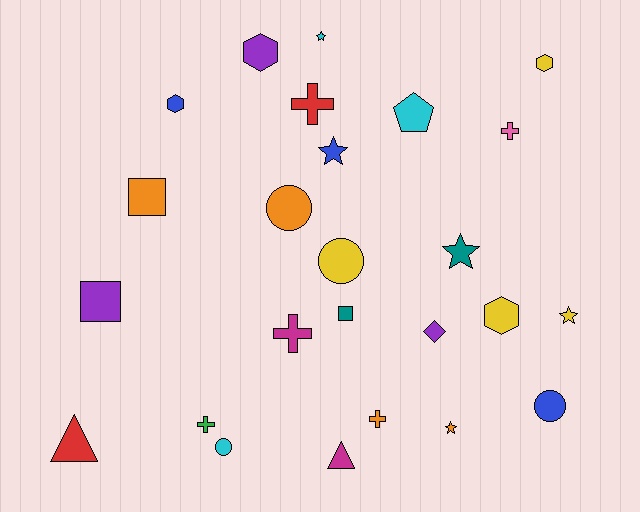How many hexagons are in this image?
There are 4 hexagons.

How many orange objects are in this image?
There are 4 orange objects.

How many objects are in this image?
There are 25 objects.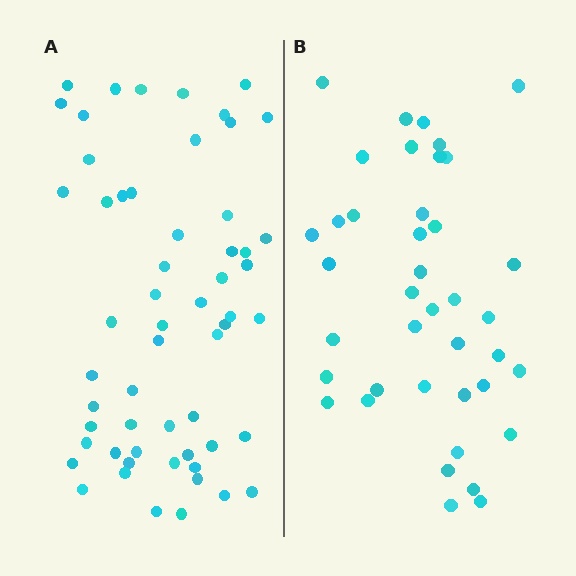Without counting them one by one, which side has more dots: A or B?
Region A (the left region) has more dots.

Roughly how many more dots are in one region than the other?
Region A has approximately 15 more dots than region B.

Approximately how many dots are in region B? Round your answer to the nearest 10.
About 40 dots.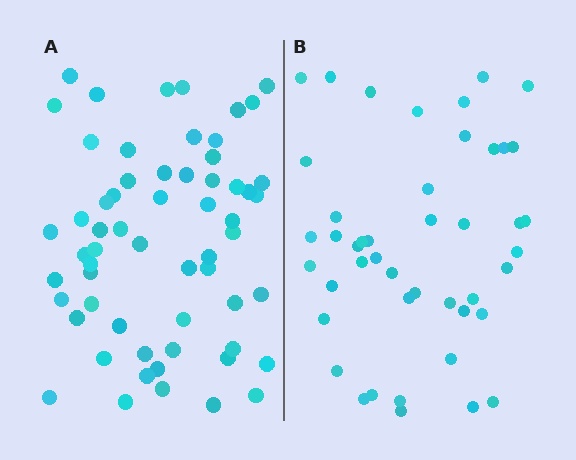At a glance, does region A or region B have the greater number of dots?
Region A (the left region) has more dots.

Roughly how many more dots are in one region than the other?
Region A has approximately 15 more dots than region B.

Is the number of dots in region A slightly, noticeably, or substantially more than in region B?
Region A has noticeably more, but not dramatically so. The ratio is roughly 1.3 to 1.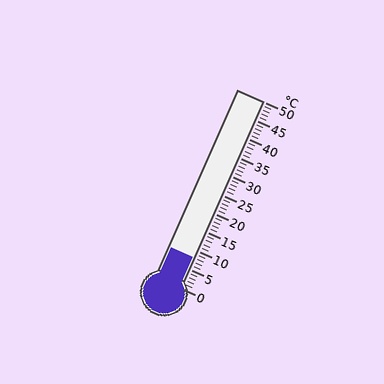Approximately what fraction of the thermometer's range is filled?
The thermometer is filled to approximately 15% of its range.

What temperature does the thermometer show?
The thermometer shows approximately 8°C.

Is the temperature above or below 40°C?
The temperature is below 40°C.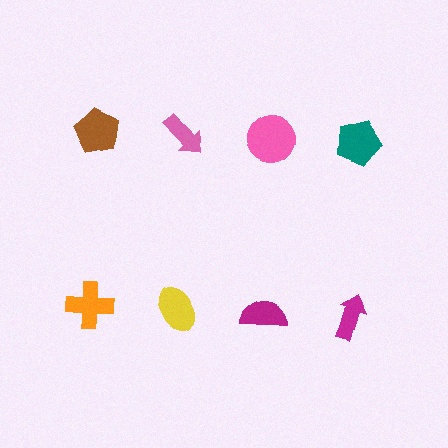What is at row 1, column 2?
A pink arrow.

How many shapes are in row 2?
4 shapes.